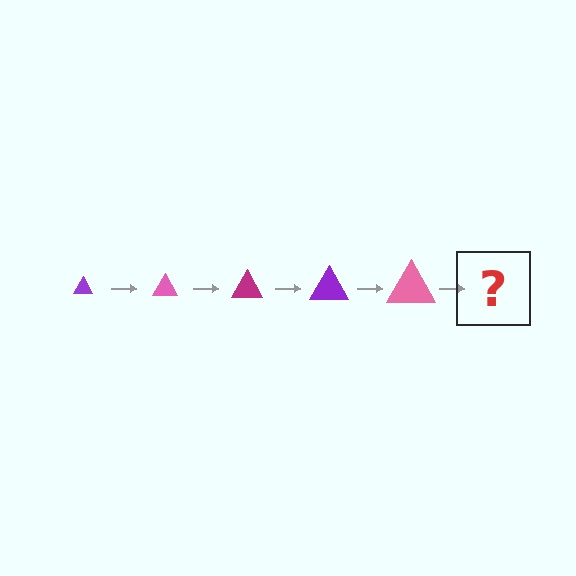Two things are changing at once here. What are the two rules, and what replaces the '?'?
The two rules are that the triangle grows larger each step and the color cycles through purple, pink, and magenta. The '?' should be a magenta triangle, larger than the previous one.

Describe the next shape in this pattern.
It should be a magenta triangle, larger than the previous one.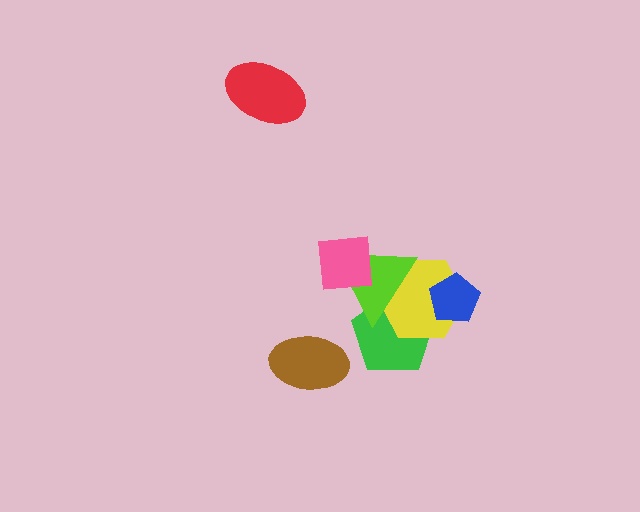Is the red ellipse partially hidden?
No, no other shape covers it.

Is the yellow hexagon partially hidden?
Yes, it is partially covered by another shape.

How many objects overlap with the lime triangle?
3 objects overlap with the lime triangle.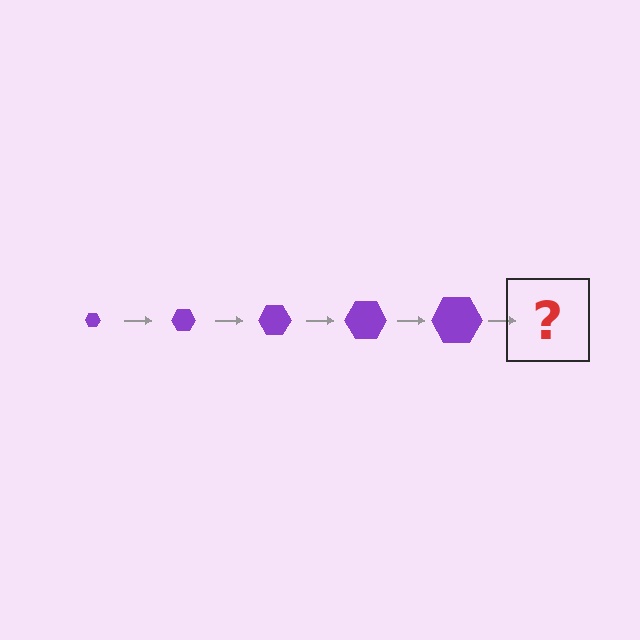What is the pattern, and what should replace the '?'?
The pattern is that the hexagon gets progressively larger each step. The '?' should be a purple hexagon, larger than the previous one.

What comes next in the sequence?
The next element should be a purple hexagon, larger than the previous one.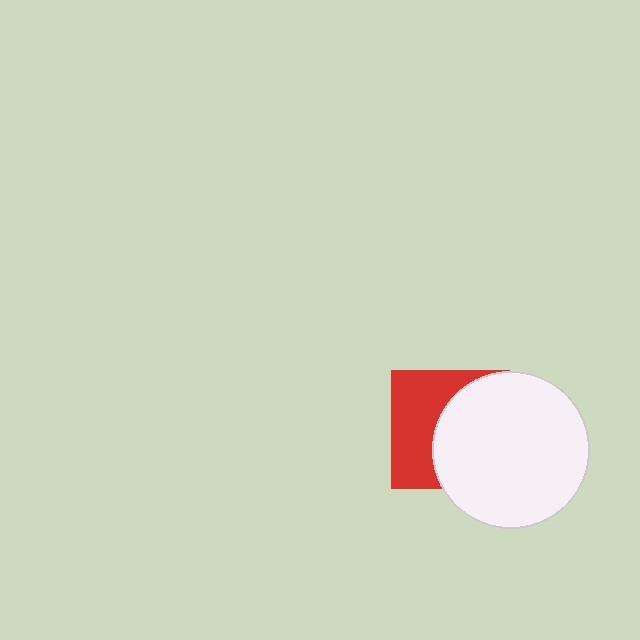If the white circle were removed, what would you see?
You would see the complete red square.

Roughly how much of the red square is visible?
About half of it is visible (roughly 46%).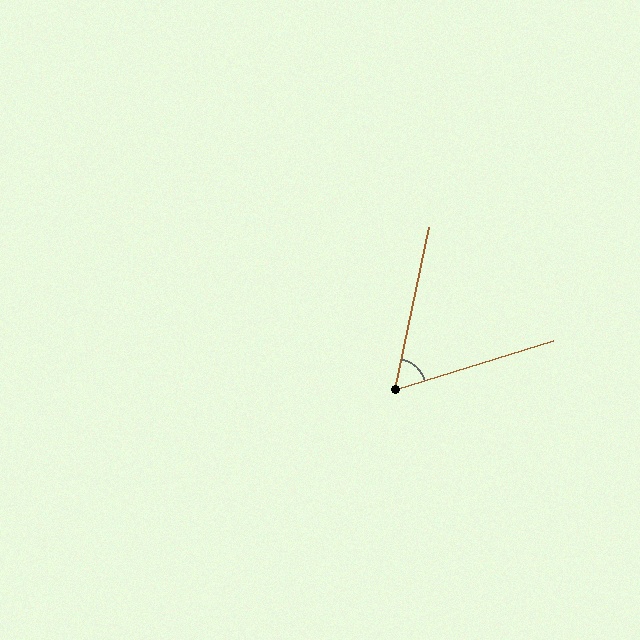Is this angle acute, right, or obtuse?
It is acute.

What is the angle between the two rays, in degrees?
Approximately 61 degrees.